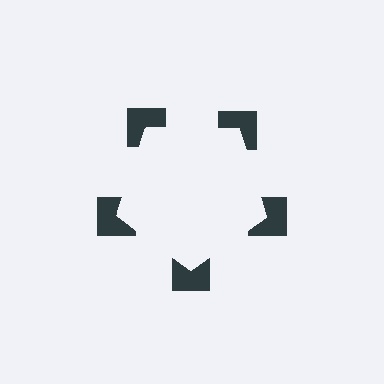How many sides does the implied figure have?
5 sides.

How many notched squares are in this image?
There are 5 — one at each vertex of the illusory pentagon.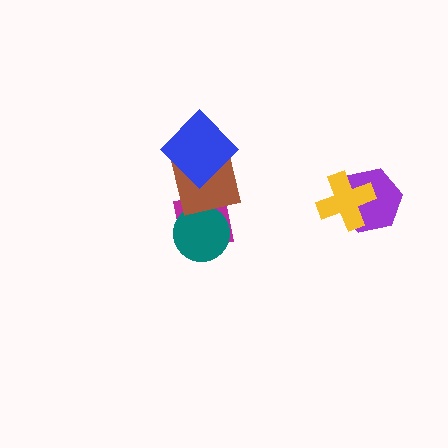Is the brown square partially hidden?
Yes, it is partially covered by another shape.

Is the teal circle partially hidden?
Yes, it is partially covered by another shape.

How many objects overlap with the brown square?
3 objects overlap with the brown square.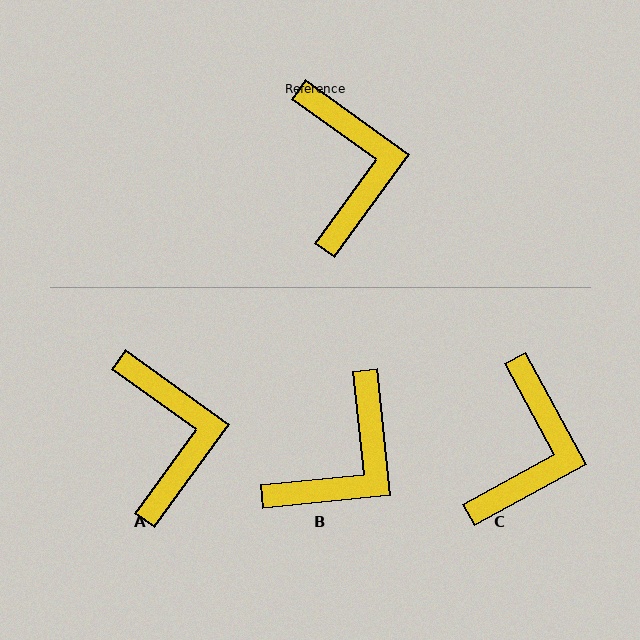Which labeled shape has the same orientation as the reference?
A.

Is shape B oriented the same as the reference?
No, it is off by about 48 degrees.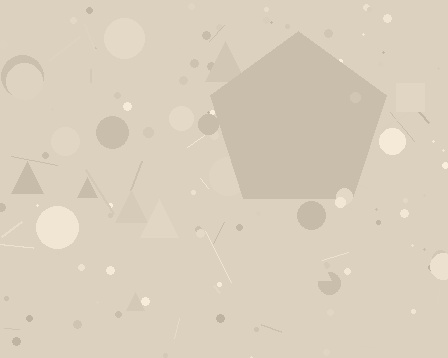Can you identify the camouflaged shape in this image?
The camouflaged shape is a pentagon.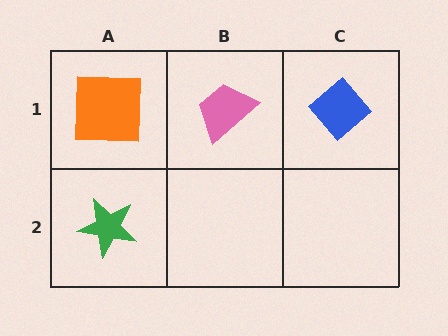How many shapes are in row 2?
1 shape.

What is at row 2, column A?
A green star.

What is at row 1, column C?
A blue diamond.